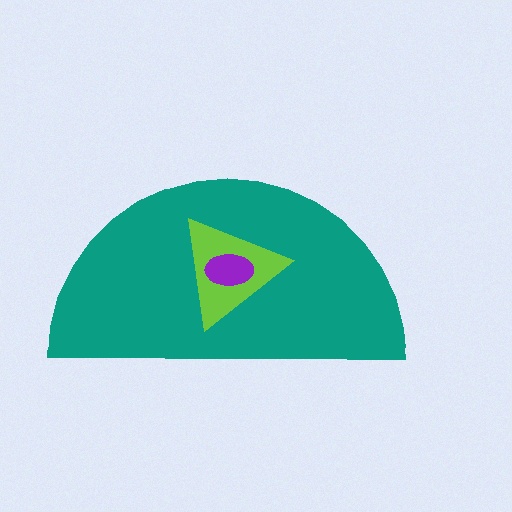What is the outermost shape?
The teal semicircle.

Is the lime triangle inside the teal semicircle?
Yes.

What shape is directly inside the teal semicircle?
The lime triangle.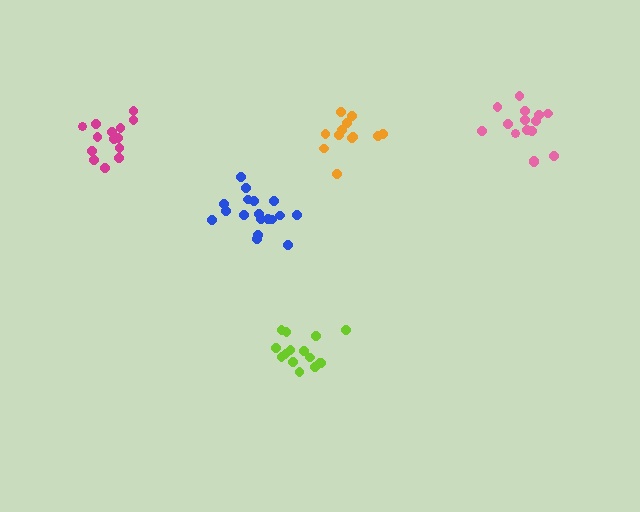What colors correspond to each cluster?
The clusters are colored: lime, magenta, blue, pink, orange.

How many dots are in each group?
Group 1: 15 dots, Group 2: 14 dots, Group 3: 18 dots, Group 4: 15 dots, Group 5: 12 dots (74 total).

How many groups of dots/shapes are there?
There are 5 groups.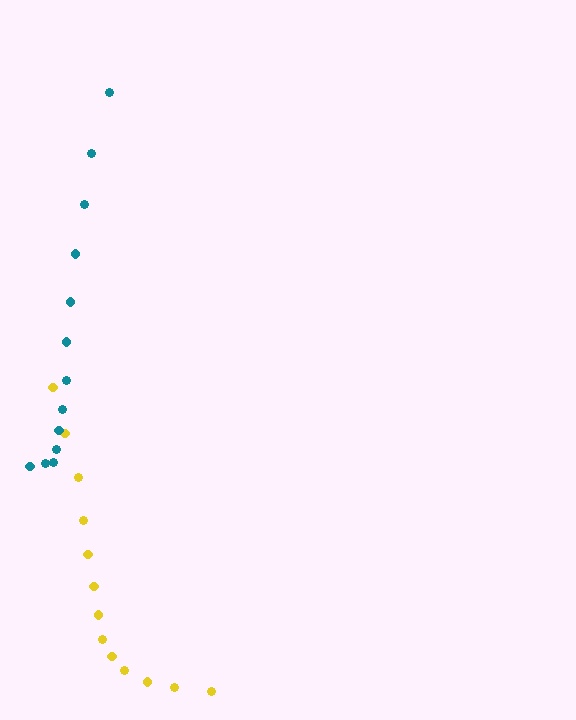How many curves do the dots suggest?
There are 2 distinct paths.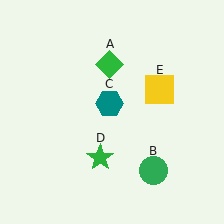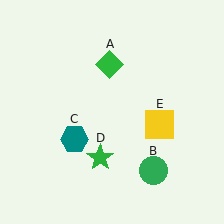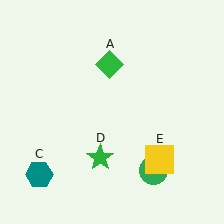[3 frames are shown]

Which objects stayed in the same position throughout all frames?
Green diamond (object A) and green circle (object B) and green star (object D) remained stationary.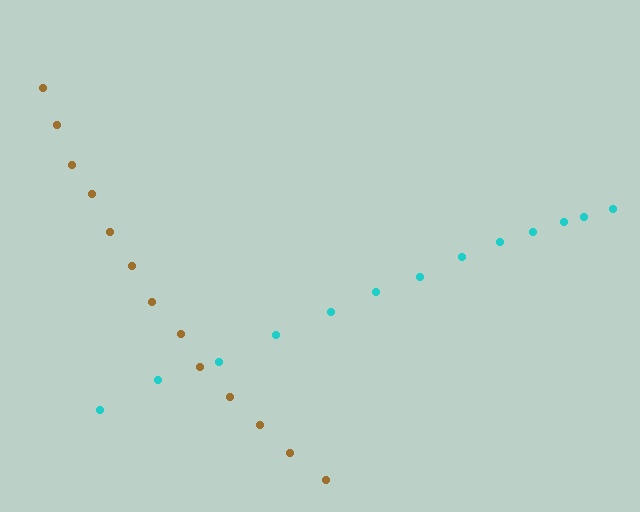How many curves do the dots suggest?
There are 2 distinct paths.